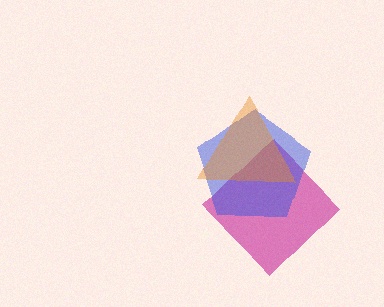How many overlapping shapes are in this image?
There are 3 overlapping shapes in the image.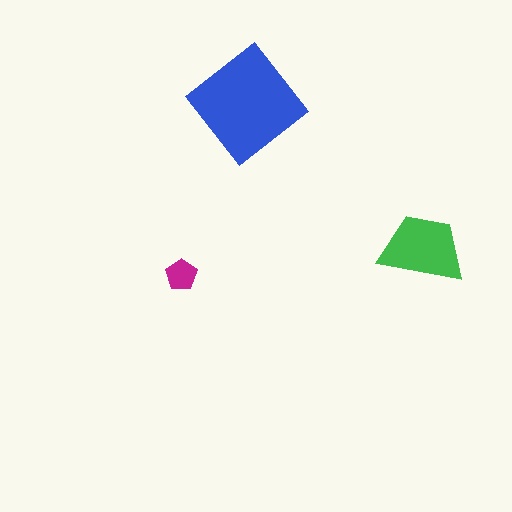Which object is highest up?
The blue diamond is topmost.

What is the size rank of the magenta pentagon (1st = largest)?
3rd.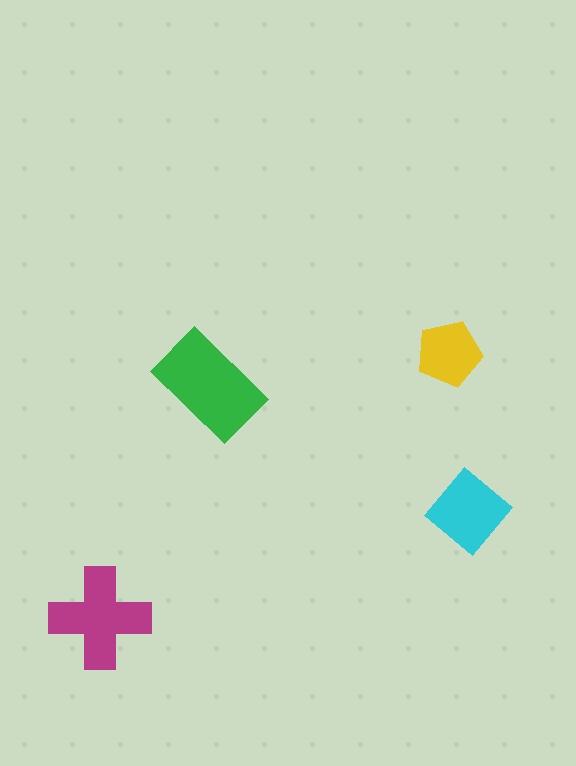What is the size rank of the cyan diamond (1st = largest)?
3rd.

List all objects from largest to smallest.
The green rectangle, the magenta cross, the cyan diamond, the yellow pentagon.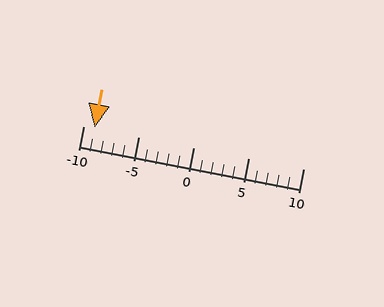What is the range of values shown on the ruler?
The ruler shows values from -10 to 10.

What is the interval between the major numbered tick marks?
The major tick marks are spaced 5 units apart.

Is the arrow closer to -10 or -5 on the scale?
The arrow is closer to -10.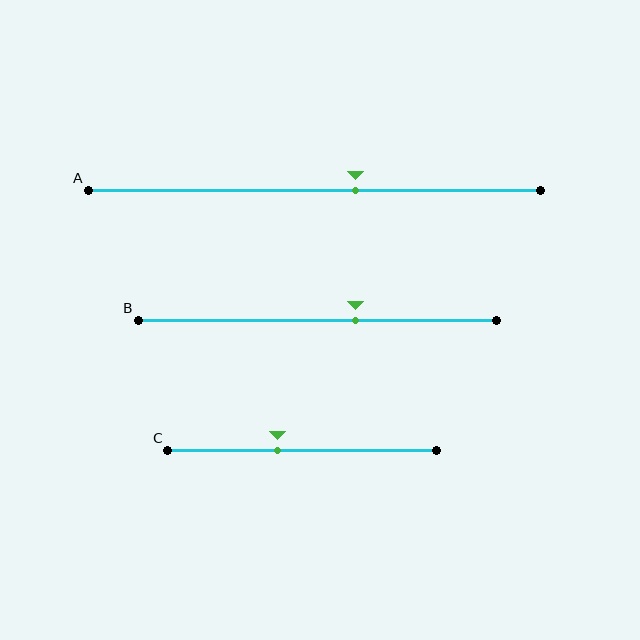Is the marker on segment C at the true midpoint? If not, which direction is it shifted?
No, the marker on segment C is shifted to the left by about 9% of the segment length.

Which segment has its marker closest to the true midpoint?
Segment A has its marker closest to the true midpoint.